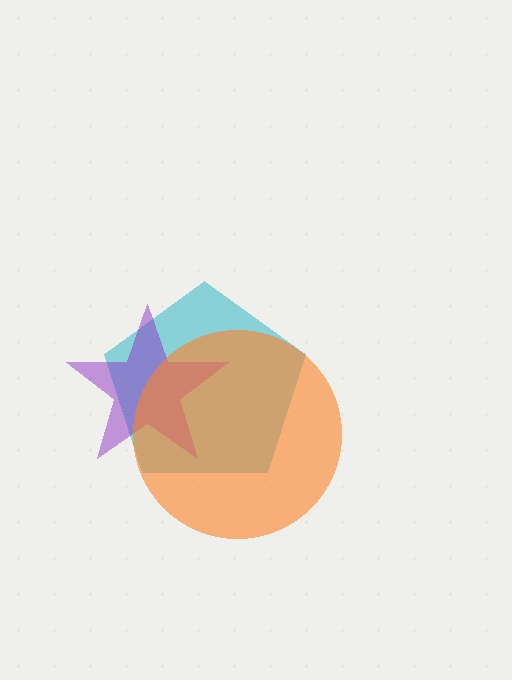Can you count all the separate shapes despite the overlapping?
Yes, there are 3 separate shapes.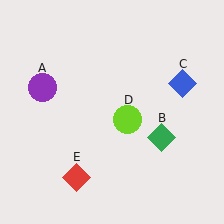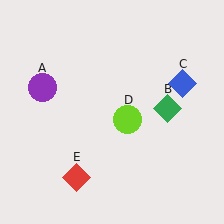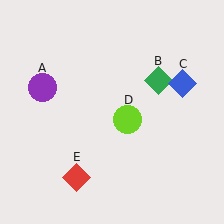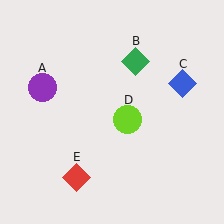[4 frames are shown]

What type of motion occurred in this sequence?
The green diamond (object B) rotated counterclockwise around the center of the scene.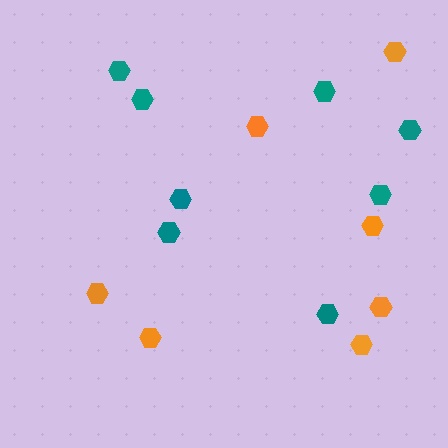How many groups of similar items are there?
There are 2 groups: one group of orange hexagons (7) and one group of teal hexagons (8).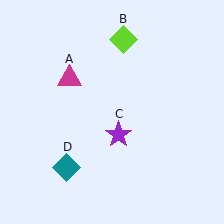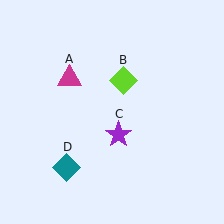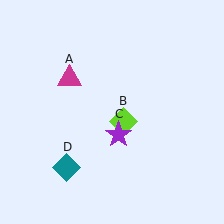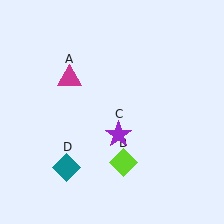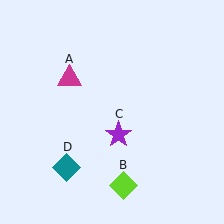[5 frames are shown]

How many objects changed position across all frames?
1 object changed position: lime diamond (object B).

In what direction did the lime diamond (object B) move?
The lime diamond (object B) moved down.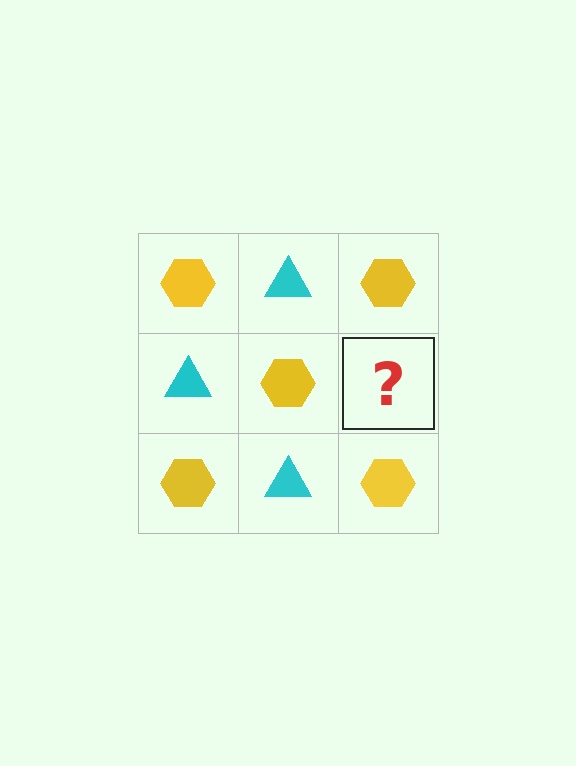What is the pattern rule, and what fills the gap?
The rule is that it alternates yellow hexagon and cyan triangle in a checkerboard pattern. The gap should be filled with a cyan triangle.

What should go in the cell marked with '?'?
The missing cell should contain a cyan triangle.